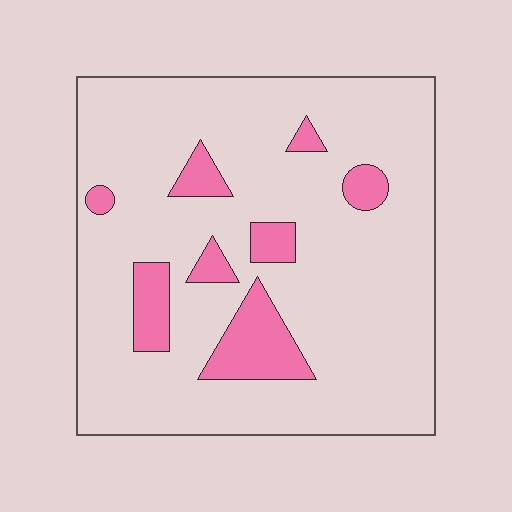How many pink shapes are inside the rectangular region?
8.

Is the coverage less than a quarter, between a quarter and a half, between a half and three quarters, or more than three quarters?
Less than a quarter.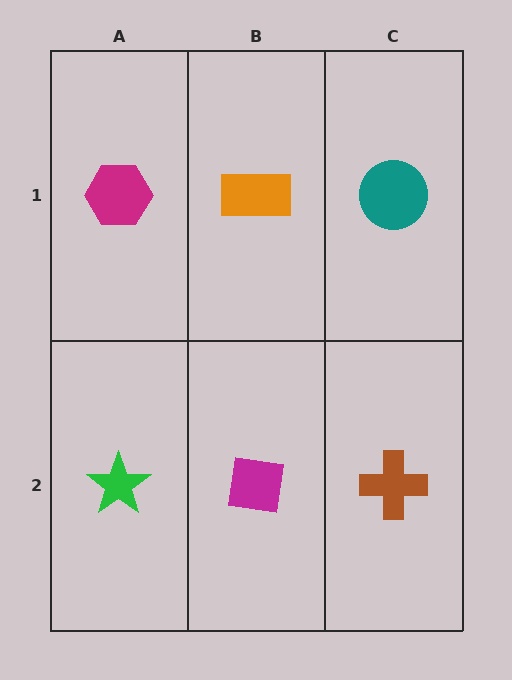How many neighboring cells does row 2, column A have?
2.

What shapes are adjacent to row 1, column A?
A green star (row 2, column A), an orange rectangle (row 1, column B).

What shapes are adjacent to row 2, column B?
An orange rectangle (row 1, column B), a green star (row 2, column A), a brown cross (row 2, column C).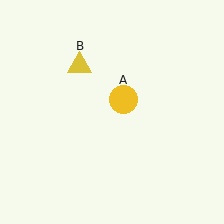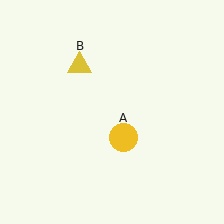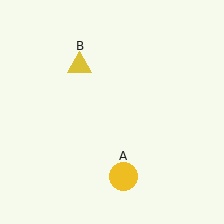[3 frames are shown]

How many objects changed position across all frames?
1 object changed position: yellow circle (object A).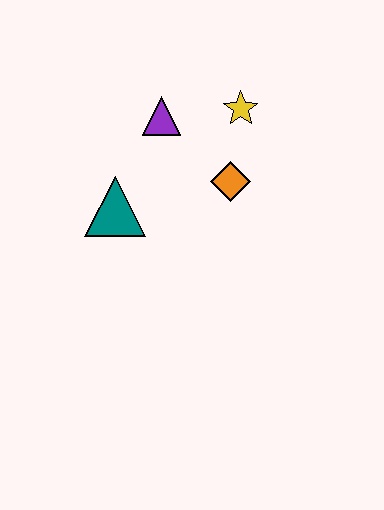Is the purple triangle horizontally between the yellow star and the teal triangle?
Yes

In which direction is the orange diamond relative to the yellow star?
The orange diamond is below the yellow star.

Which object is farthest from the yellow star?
The teal triangle is farthest from the yellow star.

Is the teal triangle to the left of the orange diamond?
Yes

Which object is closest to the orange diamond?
The yellow star is closest to the orange diamond.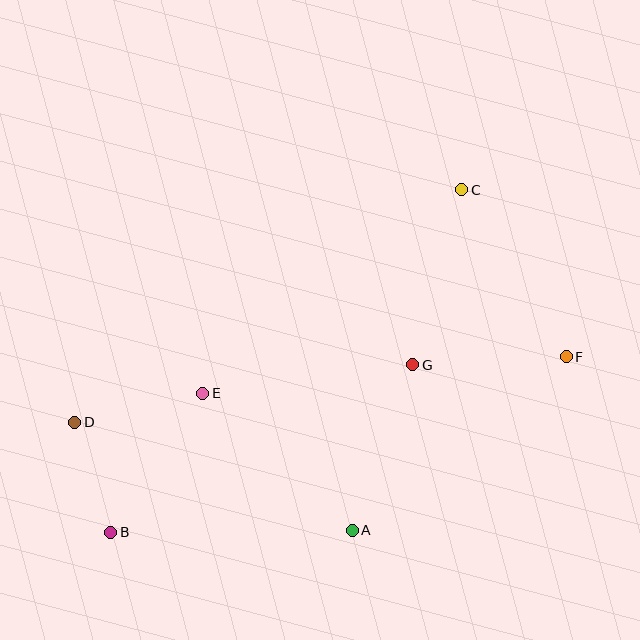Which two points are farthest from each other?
Points D and F are farthest from each other.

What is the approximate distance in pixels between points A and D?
The distance between A and D is approximately 298 pixels.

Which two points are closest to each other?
Points B and D are closest to each other.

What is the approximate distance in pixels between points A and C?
The distance between A and C is approximately 357 pixels.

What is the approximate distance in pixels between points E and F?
The distance between E and F is approximately 366 pixels.